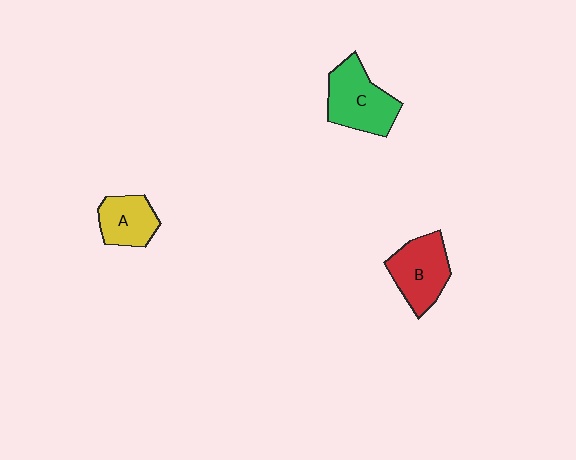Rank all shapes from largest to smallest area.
From largest to smallest: C (green), B (red), A (yellow).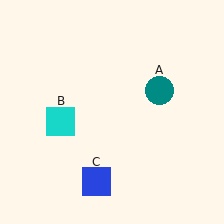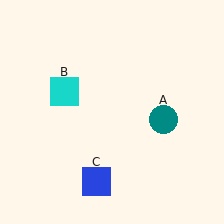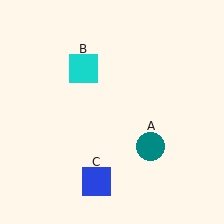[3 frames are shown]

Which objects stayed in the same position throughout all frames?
Blue square (object C) remained stationary.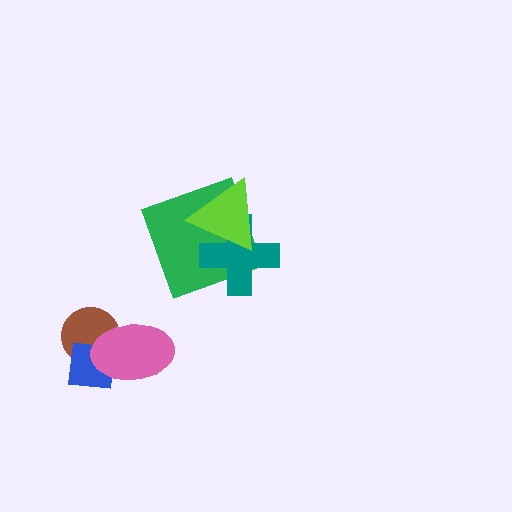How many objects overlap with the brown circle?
2 objects overlap with the brown circle.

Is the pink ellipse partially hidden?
No, no other shape covers it.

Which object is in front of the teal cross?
The lime triangle is in front of the teal cross.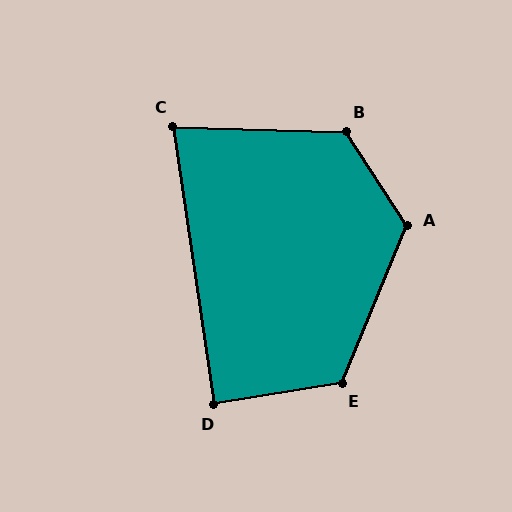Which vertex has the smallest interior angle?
C, at approximately 80 degrees.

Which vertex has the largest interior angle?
A, at approximately 125 degrees.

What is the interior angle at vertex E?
Approximately 121 degrees (obtuse).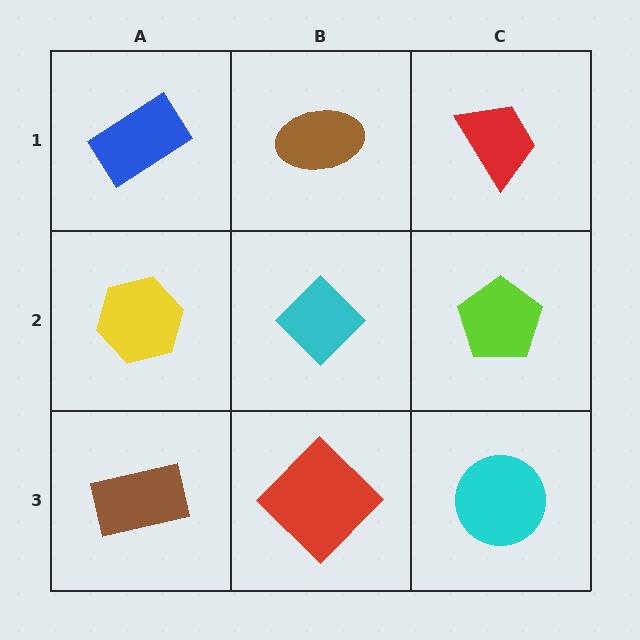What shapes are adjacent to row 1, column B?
A cyan diamond (row 2, column B), a blue rectangle (row 1, column A), a red trapezoid (row 1, column C).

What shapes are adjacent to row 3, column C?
A lime pentagon (row 2, column C), a red diamond (row 3, column B).